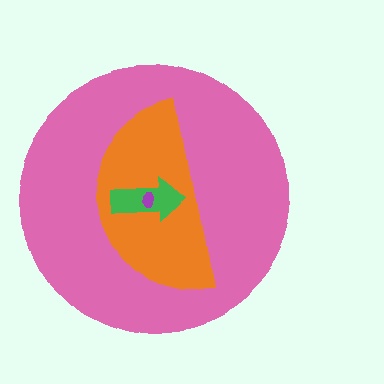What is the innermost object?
The purple ellipse.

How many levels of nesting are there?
4.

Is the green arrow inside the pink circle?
Yes.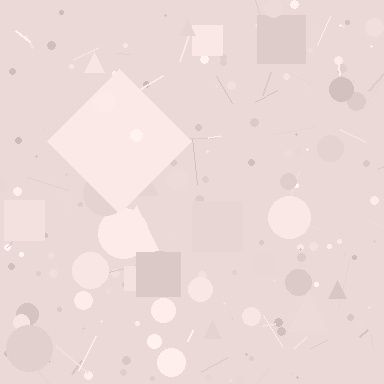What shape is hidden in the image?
A diamond is hidden in the image.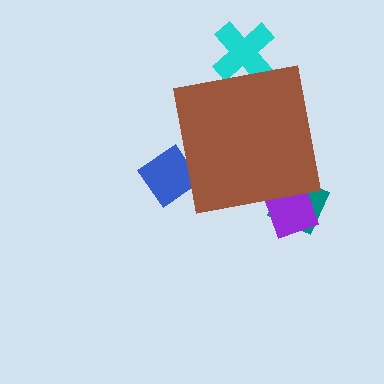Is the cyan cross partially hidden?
Yes, the cyan cross is partially hidden behind the brown square.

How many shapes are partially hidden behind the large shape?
4 shapes are partially hidden.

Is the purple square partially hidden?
Yes, the purple square is partially hidden behind the brown square.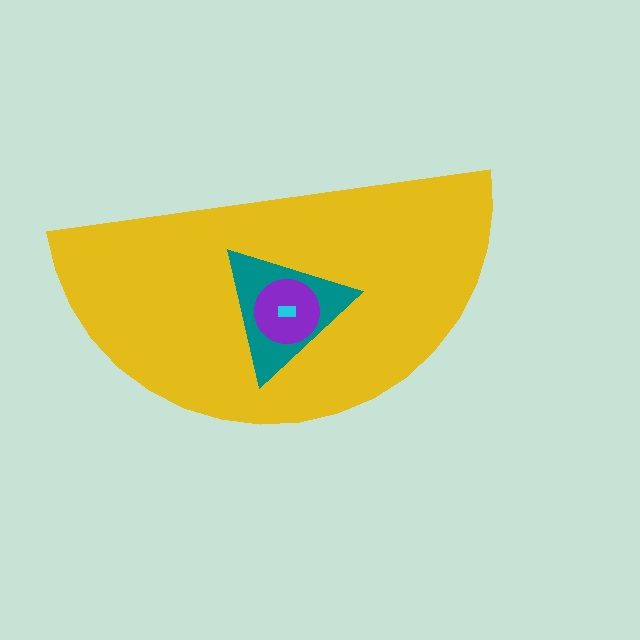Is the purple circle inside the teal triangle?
Yes.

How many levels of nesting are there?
4.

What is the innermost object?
The cyan rectangle.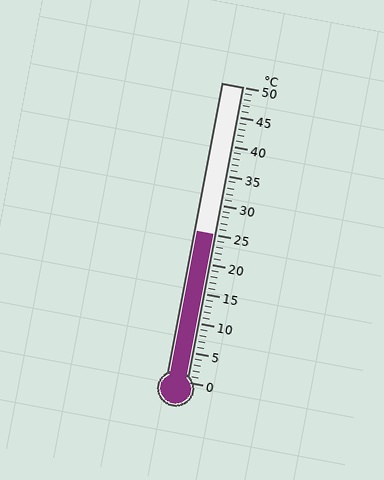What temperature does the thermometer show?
The thermometer shows approximately 25°C.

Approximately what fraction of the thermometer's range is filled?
The thermometer is filled to approximately 50% of its range.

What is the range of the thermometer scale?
The thermometer scale ranges from 0°C to 50°C.